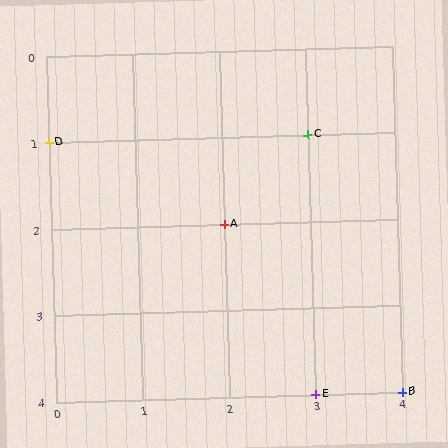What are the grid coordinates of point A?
Point A is at grid coordinates (2, 2).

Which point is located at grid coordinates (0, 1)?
Point D is at (0, 1).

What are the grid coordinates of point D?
Point D is at grid coordinates (0, 1).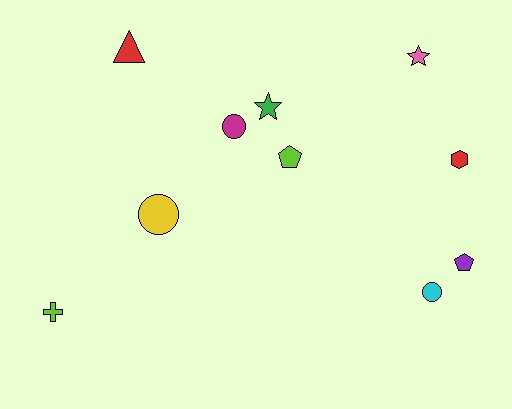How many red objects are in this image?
There are 2 red objects.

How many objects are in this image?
There are 10 objects.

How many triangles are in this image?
There is 1 triangle.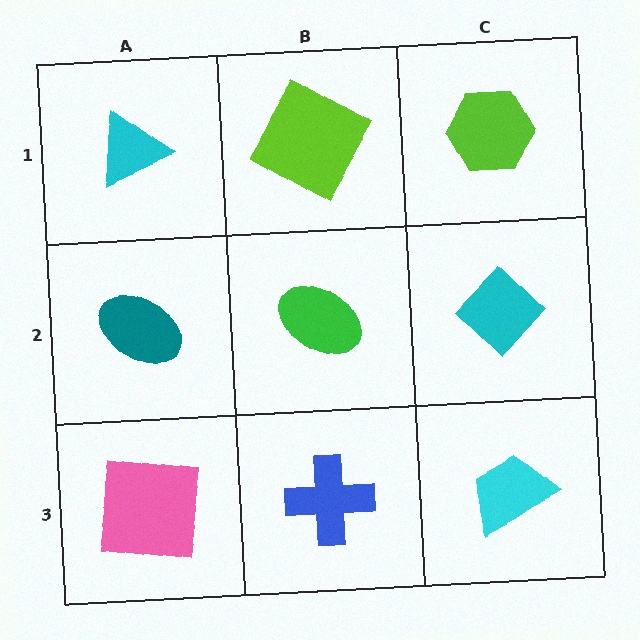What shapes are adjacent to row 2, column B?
A lime square (row 1, column B), a blue cross (row 3, column B), a teal ellipse (row 2, column A), a cyan diamond (row 2, column C).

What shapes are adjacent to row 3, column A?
A teal ellipse (row 2, column A), a blue cross (row 3, column B).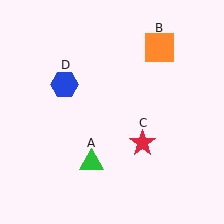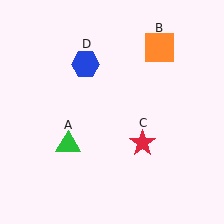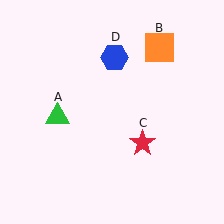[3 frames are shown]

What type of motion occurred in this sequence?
The green triangle (object A), blue hexagon (object D) rotated clockwise around the center of the scene.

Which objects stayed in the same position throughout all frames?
Orange square (object B) and red star (object C) remained stationary.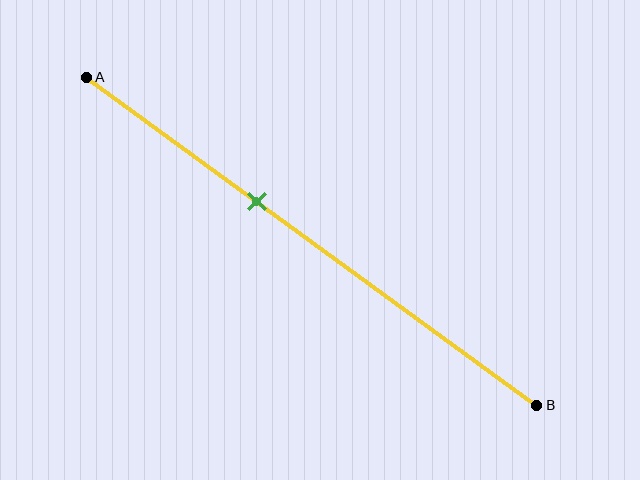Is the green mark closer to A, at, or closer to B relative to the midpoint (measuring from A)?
The green mark is closer to point A than the midpoint of segment AB.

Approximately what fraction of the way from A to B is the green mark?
The green mark is approximately 40% of the way from A to B.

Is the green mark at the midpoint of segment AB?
No, the mark is at about 40% from A, not at the 50% midpoint.